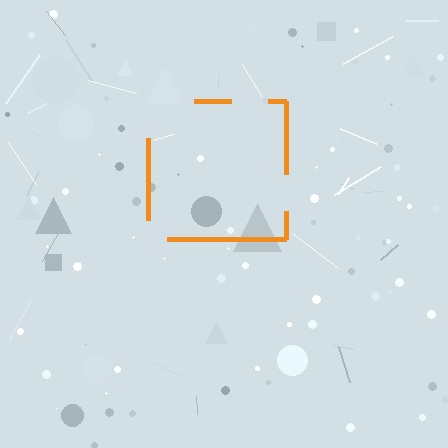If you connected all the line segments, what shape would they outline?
They would outline a square.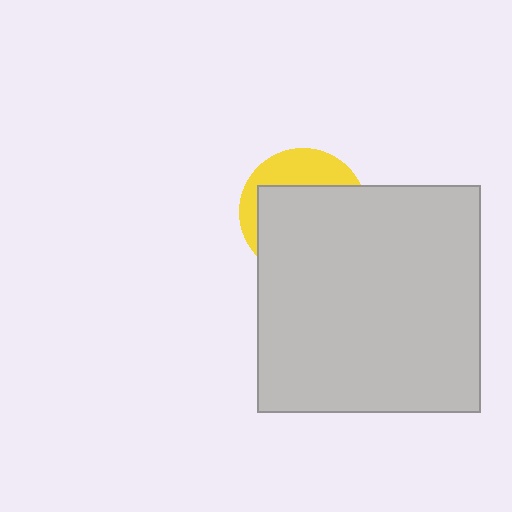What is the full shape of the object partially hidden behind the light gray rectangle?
The partially hidden object is a yellow circle.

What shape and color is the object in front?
The object in front is a light gray rectangle.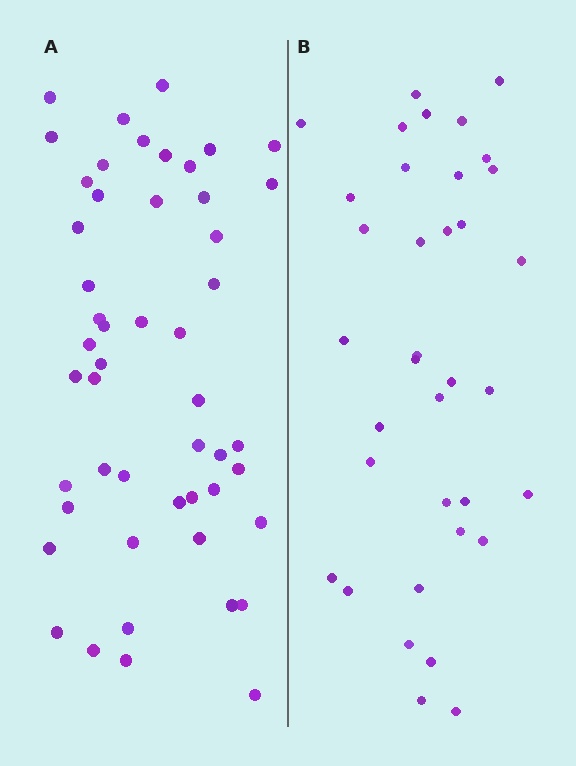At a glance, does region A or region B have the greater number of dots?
Region A (the left region) has more dots.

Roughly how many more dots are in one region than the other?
Region A has approximately 15 more dots than region B.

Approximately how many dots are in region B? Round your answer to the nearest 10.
About 40 dots. (The exact count is 36, which rounds to 40.)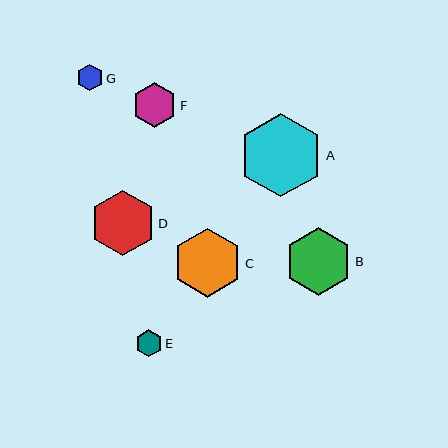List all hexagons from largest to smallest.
From largest to smallest: A, C, B, D, F, E, G.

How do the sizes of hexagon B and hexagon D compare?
Hexagon B and hexagon D are approximately the same size.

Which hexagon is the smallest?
Hexagon G is the smallest with a size of approximately 27 pixels.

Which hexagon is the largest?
Hexagon A is the largest with a size of approximately 84 pixels.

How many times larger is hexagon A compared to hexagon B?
Hexagon A is approximately 1.2 times the size of hexagon B.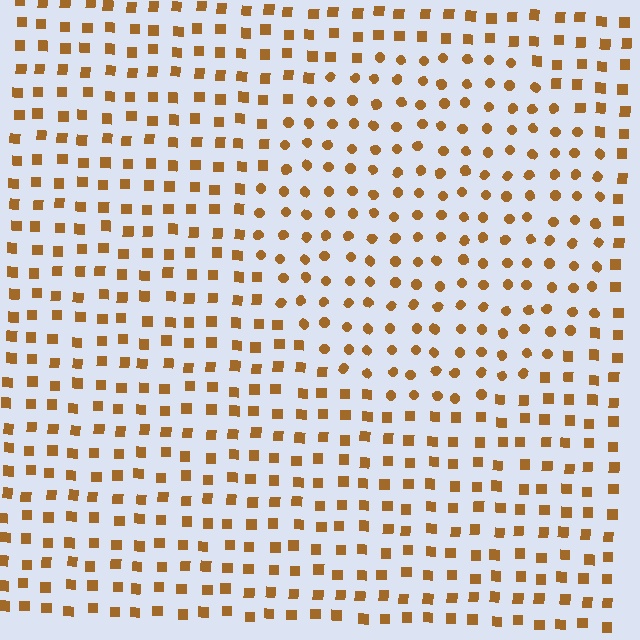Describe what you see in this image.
The image is filled with small brown elements arranged in a uniform grid. A circle-shaped region contains circles, while the surrounding area contains squares. The boundary is defined purely by the change in element shape.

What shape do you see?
I see a circle.